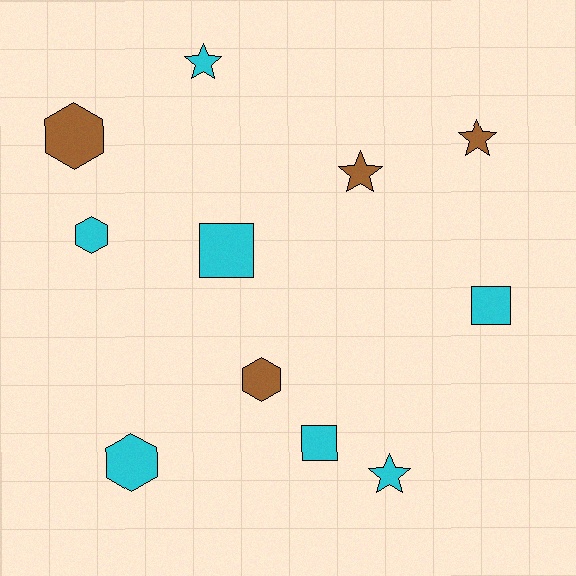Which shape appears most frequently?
Hexagon, with 4 objects.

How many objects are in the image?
There are 11 objects.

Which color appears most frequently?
Cyan, with 7 objects.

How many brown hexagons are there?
There are 2 brown hexagons.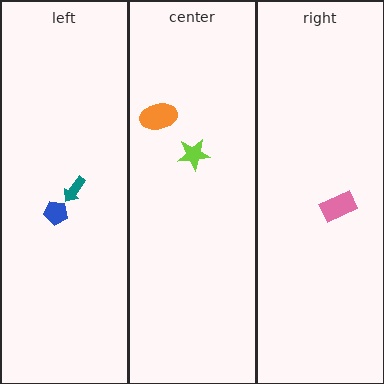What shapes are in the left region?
The teal arrow, the blue pentagon.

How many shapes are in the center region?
2.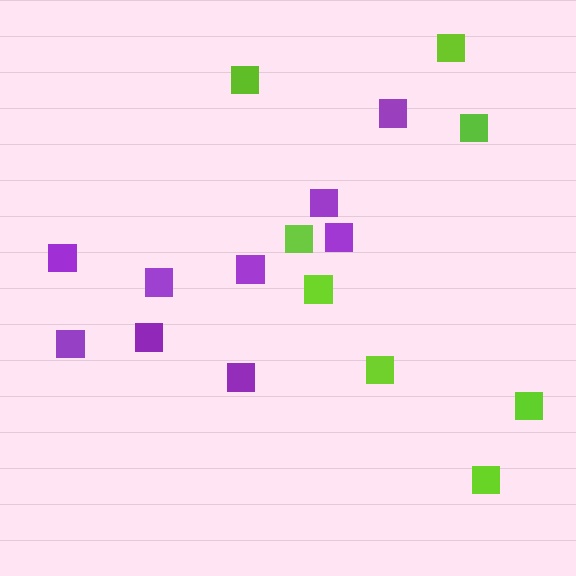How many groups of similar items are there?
There are 2 groups: one group of lime squares (8) and one group of purple squares (9).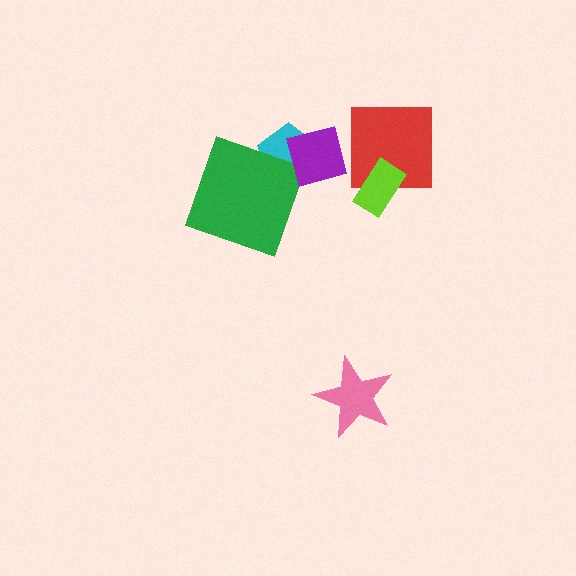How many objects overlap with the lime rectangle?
1 object overlaps with the lime rectangle.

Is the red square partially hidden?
Yes, it is partially covered by another shape.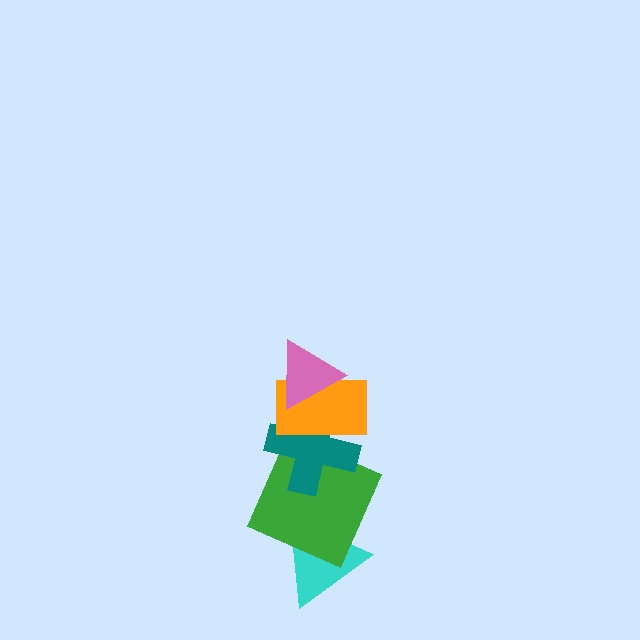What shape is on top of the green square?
The teal cross is on top of the green square.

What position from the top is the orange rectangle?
The orange rectangle is 2nd from the top.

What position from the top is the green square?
The green square is 4th from the top.